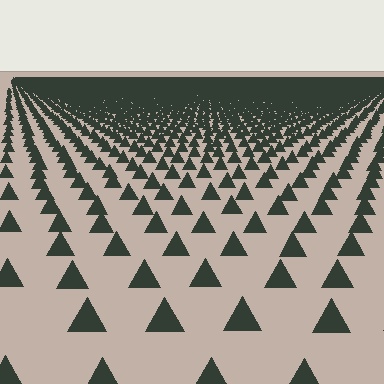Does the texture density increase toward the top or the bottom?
Density increases toward the top.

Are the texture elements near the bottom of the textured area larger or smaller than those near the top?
Larger. Near the bottom, elements are closer to the viewer and appear at a bigger on-screen size.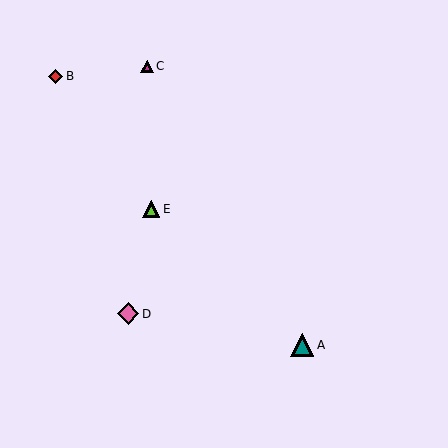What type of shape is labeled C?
Shape C is a magenta triangle.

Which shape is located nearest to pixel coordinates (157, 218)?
The lime triangle (labeled E) at (151, 209) is nearest to that location.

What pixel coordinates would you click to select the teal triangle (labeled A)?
Click at (302, 345) to select the teal triangle A.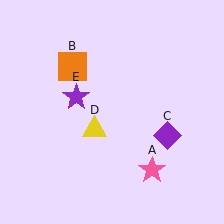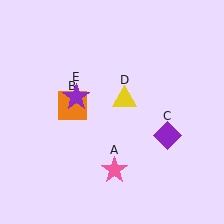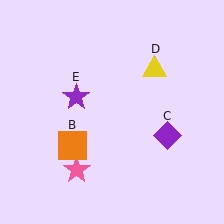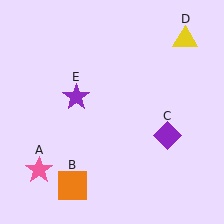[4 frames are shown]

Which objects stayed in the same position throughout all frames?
Purple diamond (object C) and purple star (object E) remained stationary.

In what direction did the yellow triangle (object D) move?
The yellow triangle (object D) moved up and to the right.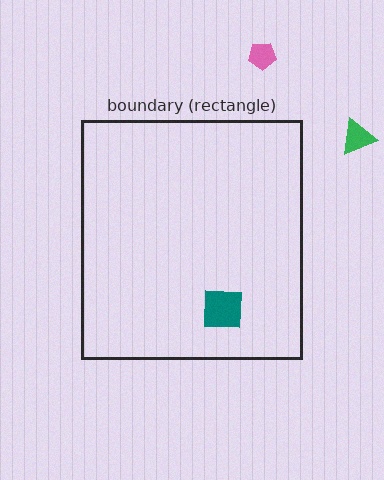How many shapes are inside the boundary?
1 inside, 2 outside.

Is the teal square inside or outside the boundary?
Inside.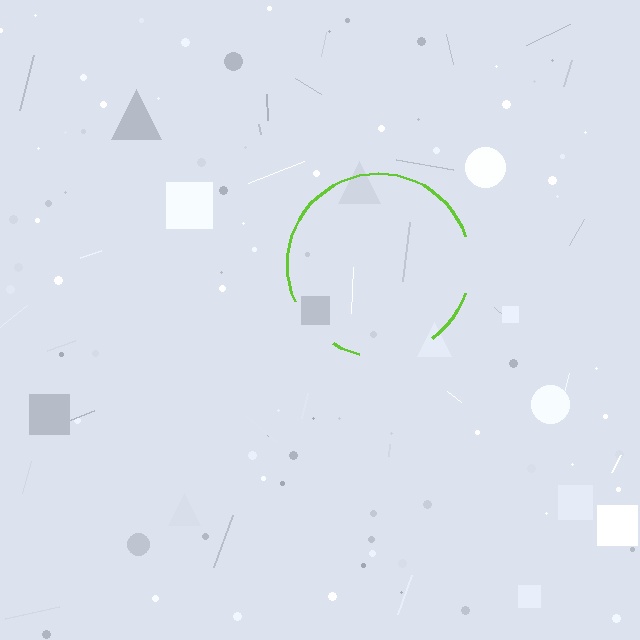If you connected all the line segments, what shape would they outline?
They would outline a circle.